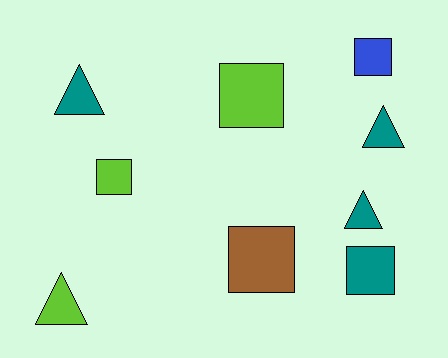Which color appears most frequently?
Teal, with 4 objects.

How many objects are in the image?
There are 9 objects.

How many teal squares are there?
There is 1 teal square.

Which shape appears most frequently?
Square, with 5 objects.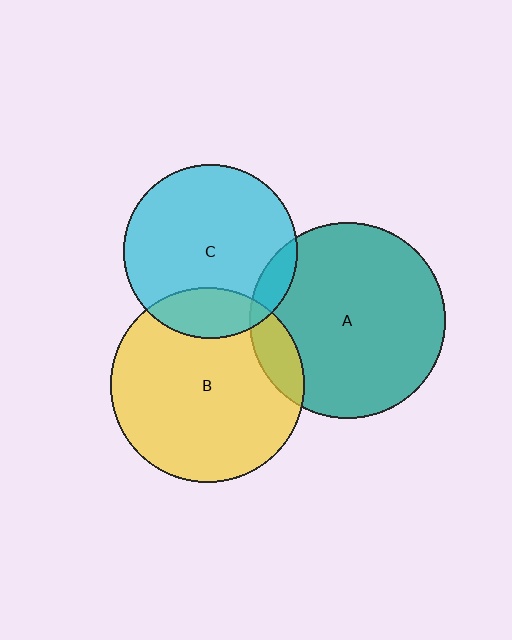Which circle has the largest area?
Circle A (teal).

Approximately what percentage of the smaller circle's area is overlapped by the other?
Approximately 10%.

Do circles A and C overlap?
Yes.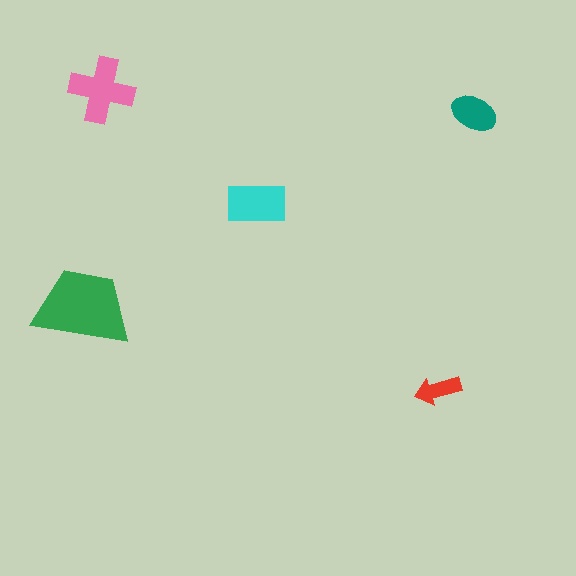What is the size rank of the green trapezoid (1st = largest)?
1st.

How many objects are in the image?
There are 5 objects in the image.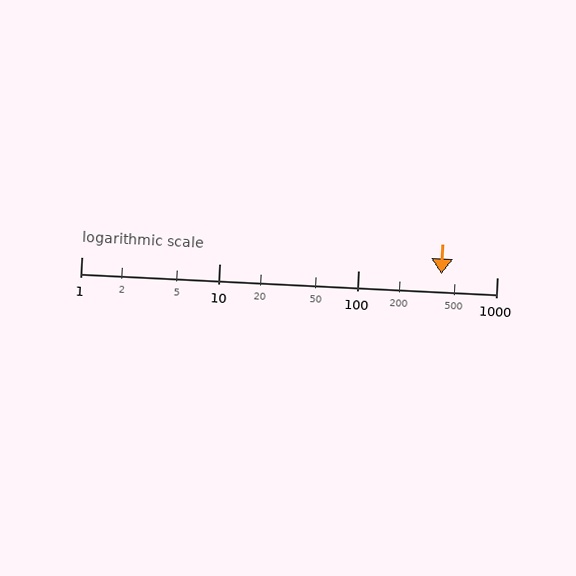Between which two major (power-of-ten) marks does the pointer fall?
The pointer is between 100 and 1000.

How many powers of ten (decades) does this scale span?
The scale spans 3 decades, from 1 to 1000.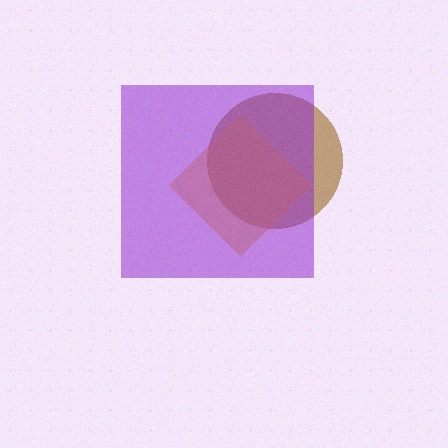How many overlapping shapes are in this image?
There are 3 overlapping shapes in the image.